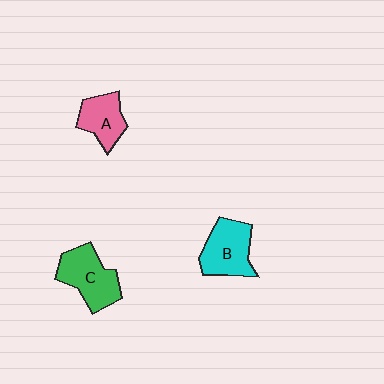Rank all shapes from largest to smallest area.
From largest to smallest: C (green), B (cyan), A (pink).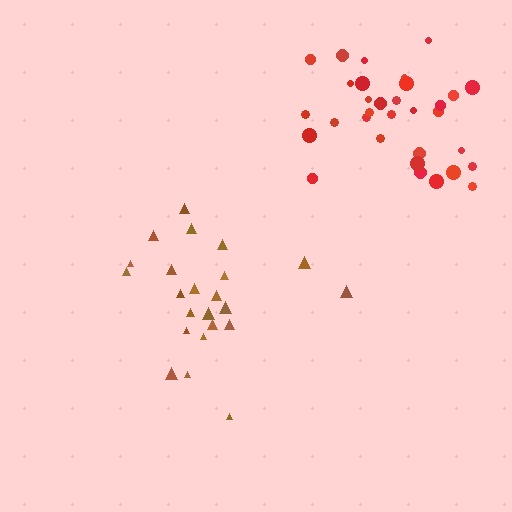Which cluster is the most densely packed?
Red.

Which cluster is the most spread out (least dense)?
Brown.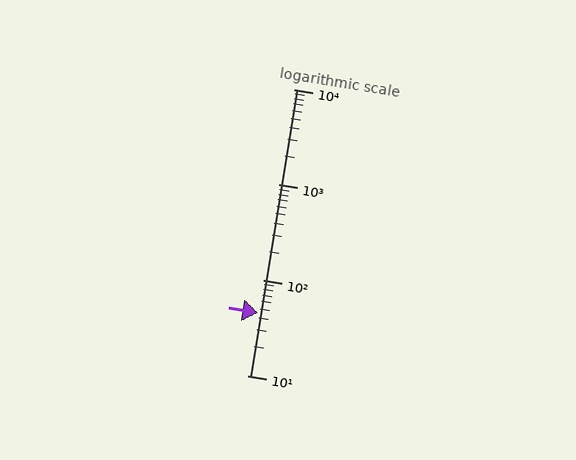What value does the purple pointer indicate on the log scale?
The pointer indicates approximately 45.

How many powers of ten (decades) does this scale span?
The scale spans 3 decades, from 10 to 10000.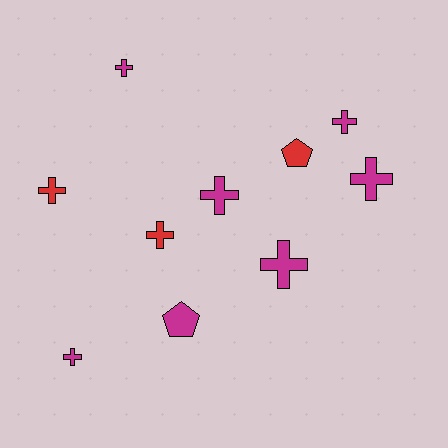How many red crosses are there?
There are 2 red crosses.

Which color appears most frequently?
Magenta, with 7 objects.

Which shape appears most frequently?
Cross, with 8 objects.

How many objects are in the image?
There are 10 objects.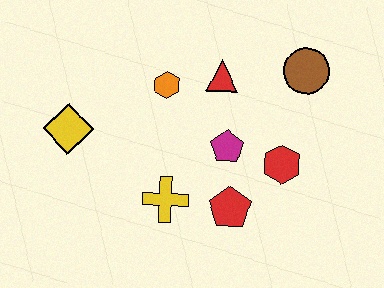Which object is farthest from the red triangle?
The yellow diamond is farthest from the red triangle.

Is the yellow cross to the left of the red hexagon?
Yes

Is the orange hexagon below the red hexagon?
No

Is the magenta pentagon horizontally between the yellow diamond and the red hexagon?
Yes